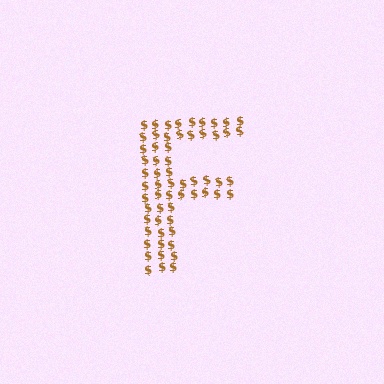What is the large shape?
The large shape is the letter F.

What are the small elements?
The small elements are dollar signs.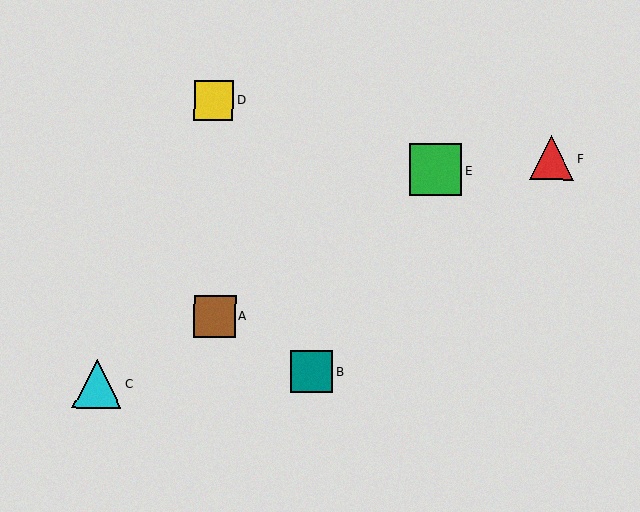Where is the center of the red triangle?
The center of the red triangle is at (552, 158).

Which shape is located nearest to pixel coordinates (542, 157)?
The red triangle (labeled F) at (552, 158) is nearest to that location.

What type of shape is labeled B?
Shape B is a teal square.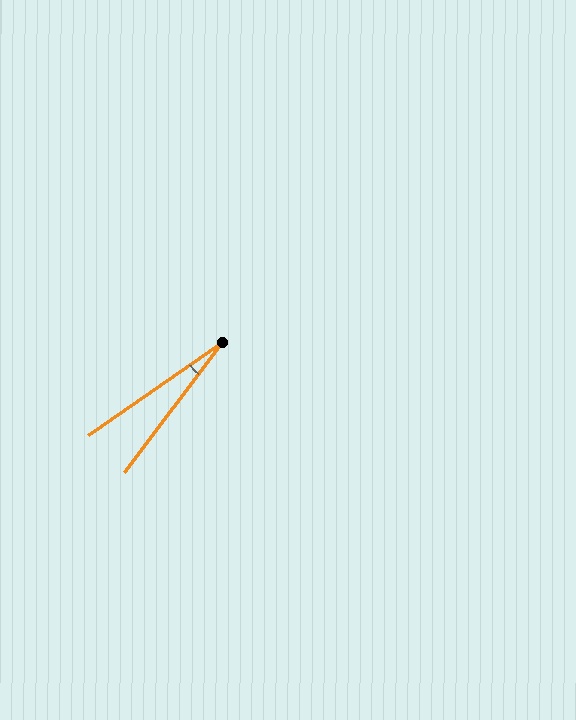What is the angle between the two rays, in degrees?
Approximately 18 degrees.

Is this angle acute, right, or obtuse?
It is acute.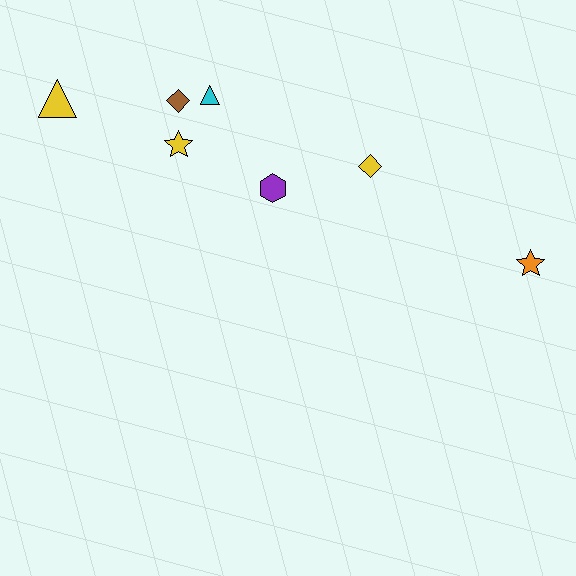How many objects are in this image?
There are 7 objects.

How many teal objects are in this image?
There are no teal objects.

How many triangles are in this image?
There are 2 triangles.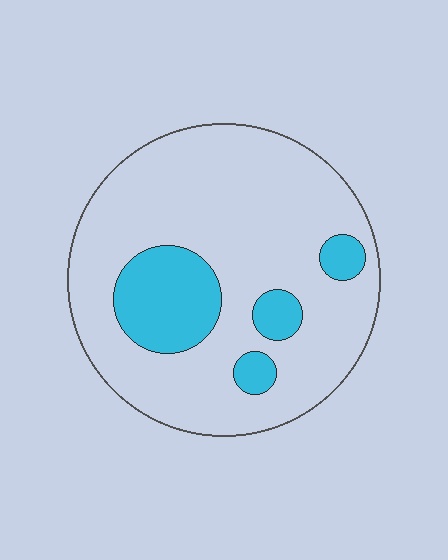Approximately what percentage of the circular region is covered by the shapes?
Approximately 20%.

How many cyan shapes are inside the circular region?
4.